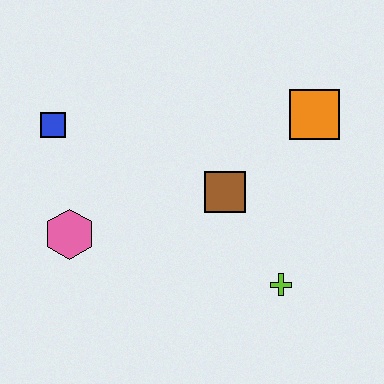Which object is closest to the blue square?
The pink hexagon is closest to the blue square.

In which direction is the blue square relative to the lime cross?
The blue square is to the left of the lime cross.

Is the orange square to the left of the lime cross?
No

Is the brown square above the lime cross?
Yes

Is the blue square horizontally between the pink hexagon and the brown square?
No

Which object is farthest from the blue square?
The lime cross is farthest from the blue square.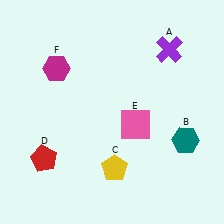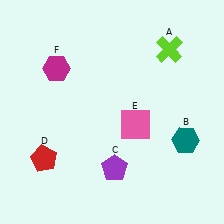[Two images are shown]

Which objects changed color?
A changed from purple to lime. C changed from yellow to purple.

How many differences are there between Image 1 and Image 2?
There are 2 differences between the two images.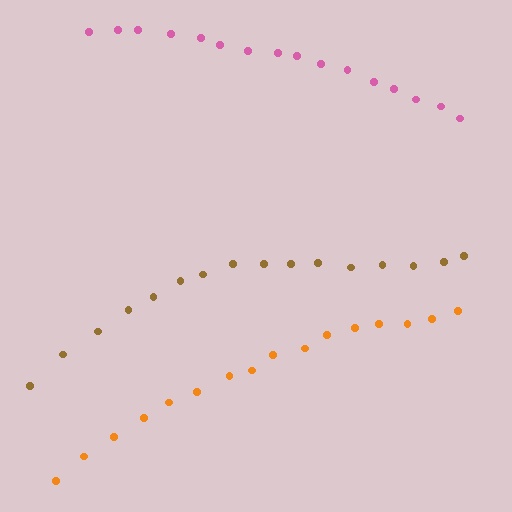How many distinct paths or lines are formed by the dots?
There are 3 distinct paths.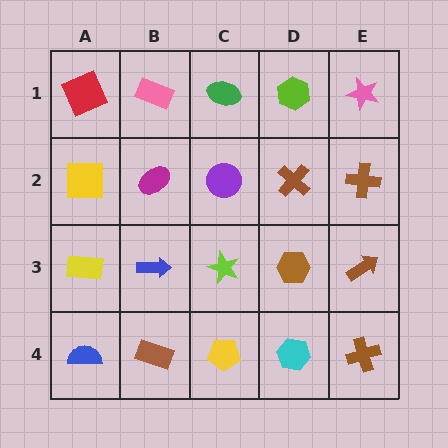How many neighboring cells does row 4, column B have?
3.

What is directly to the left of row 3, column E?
A brown hexagon.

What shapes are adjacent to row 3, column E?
A brown cross (row 2, column E), a brown cross (row 4, column E), a brown hexagon (row 3, column D).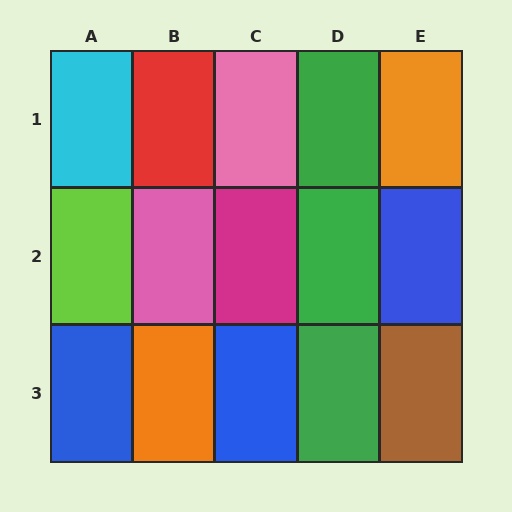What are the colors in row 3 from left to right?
Blue, orange, blue, green, brown.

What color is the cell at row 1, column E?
Orange.